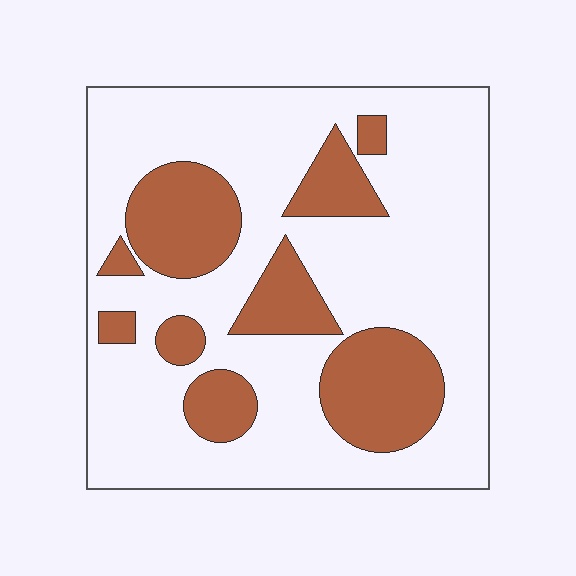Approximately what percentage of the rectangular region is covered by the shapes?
Approximately 25%.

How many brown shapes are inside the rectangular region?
9.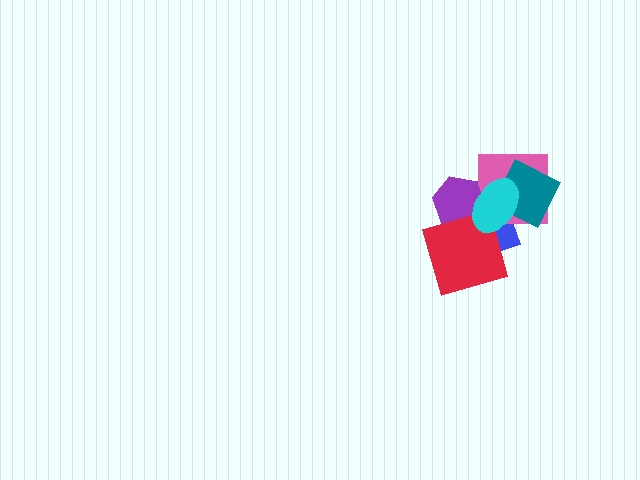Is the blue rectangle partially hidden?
Yes, it is partially covered by another shape.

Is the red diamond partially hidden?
Yes, it is partially covered by another shape.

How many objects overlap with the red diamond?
3 objects overlap with the red diamond.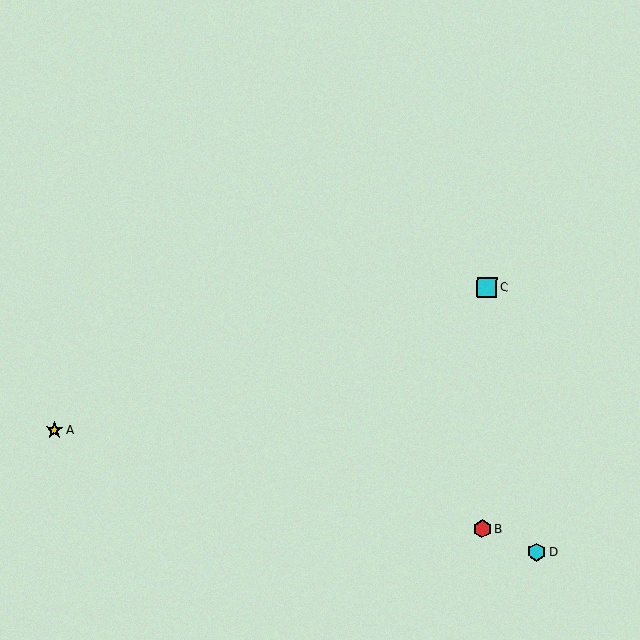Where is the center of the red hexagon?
The center of the red hexagon is at (482, 529).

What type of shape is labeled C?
Shape C is a cyan square.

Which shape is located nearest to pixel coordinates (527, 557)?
The cyan hexagon (labeled D) at (537, 552) is nearest to that location.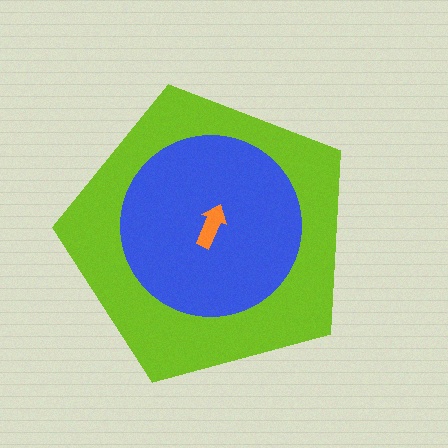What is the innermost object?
The orange arrow.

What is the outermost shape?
The lime pentagon.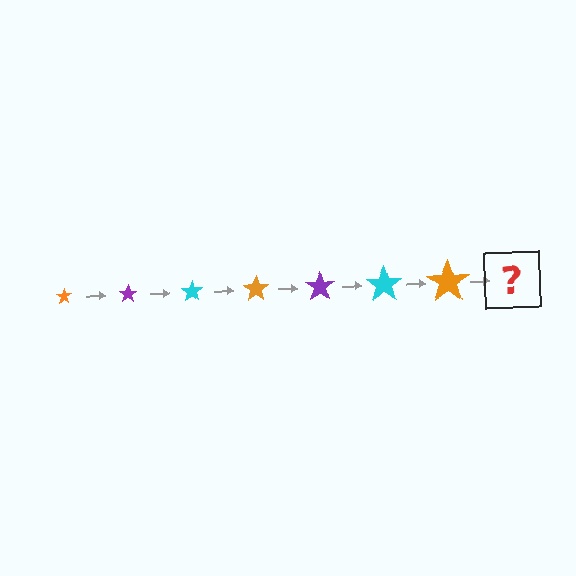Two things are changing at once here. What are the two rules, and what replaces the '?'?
The two rules are that the star grows larger each step and the color cycles through orange, purple, and cyan. The '?' should be a purple star, larger than the previous one.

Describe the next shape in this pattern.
It should be a purple star, larger than the previous one.